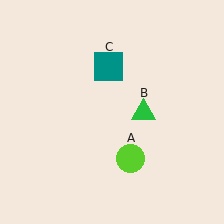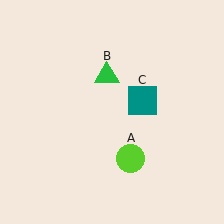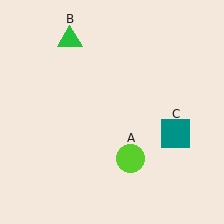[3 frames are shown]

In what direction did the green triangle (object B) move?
The green triangle (object B) moved up and to the left.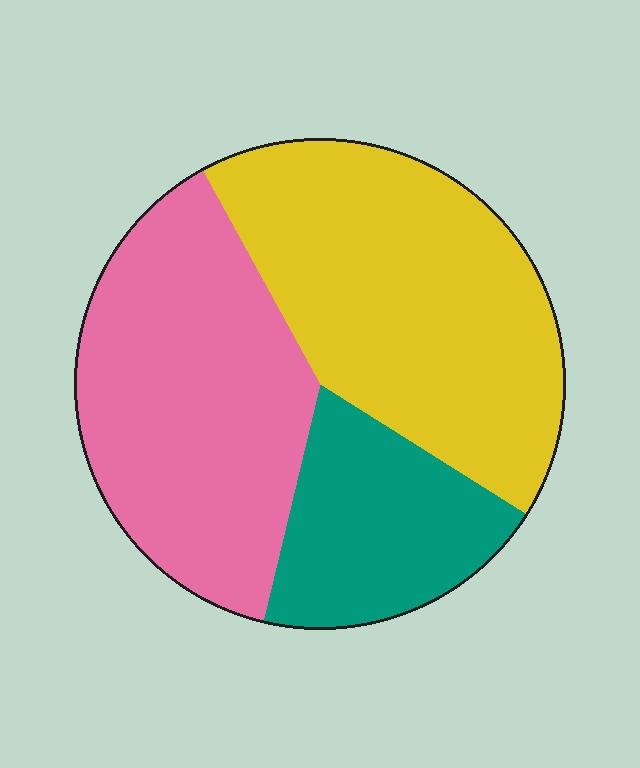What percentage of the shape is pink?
Pink covers roughly 40% of the shape.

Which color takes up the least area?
Teal, at roughly 20%.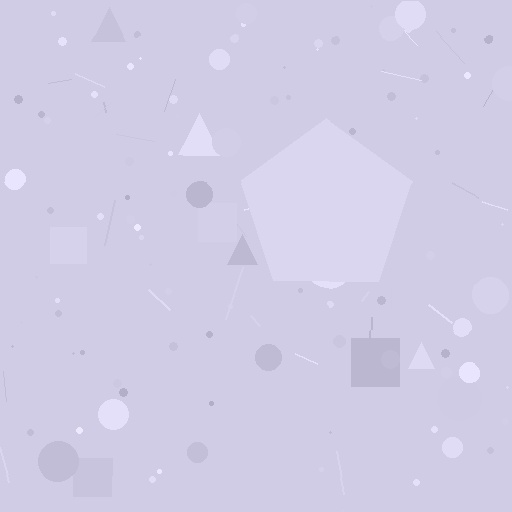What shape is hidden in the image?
A pentagon is hidden in the image.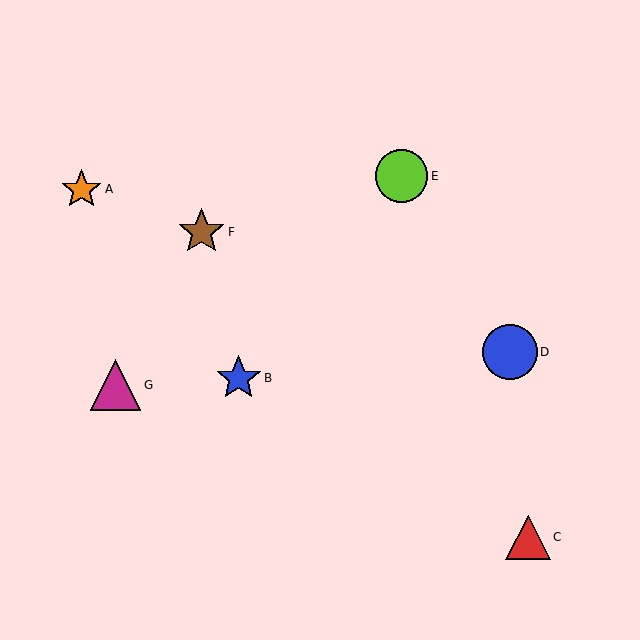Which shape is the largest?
The blue circle (labeled D) is the largest.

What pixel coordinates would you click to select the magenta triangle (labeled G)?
Click at (115, 385) to select the magenta triangle G.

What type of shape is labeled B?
Shape B is a blue star.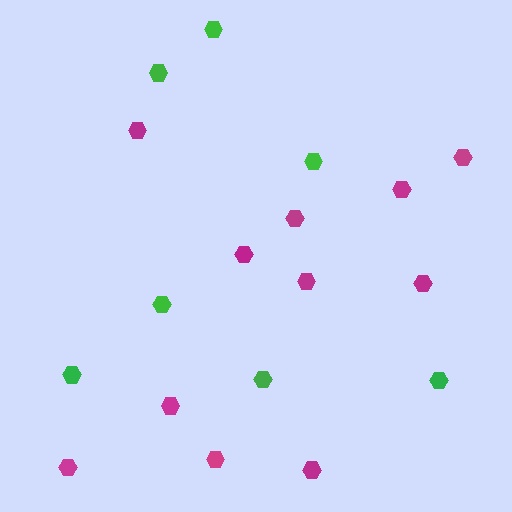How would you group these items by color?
There are 2 groups: one group of green hexagons (7) and one group of magenta hexagons (11).